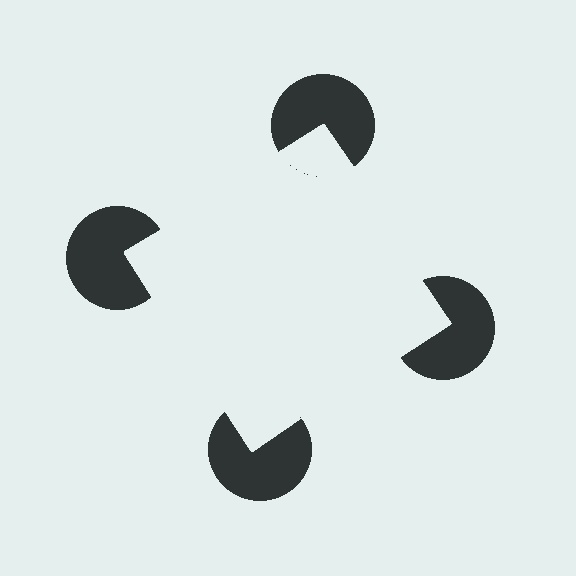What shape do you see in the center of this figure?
An illusory square — its edges are inferred from the aligned wedge cuts in the pac-man discs, not physically drawn.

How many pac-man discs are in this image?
There are 4 — one at each vertex of the illusory square.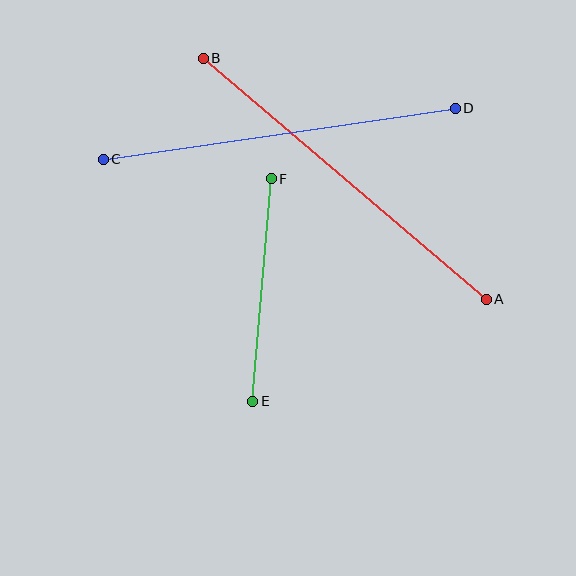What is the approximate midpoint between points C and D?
The midpoint is at approximately (279, 134) pixels.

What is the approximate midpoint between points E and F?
The midpoint is at approximately (262, 290) pixels.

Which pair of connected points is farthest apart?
Points A and B are farthest apart.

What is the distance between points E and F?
The distance is approximately 223 pixels.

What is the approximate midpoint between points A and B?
The midpoint is at approximately (345, 179) pixels.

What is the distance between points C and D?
The distance is approximately 356 pixels.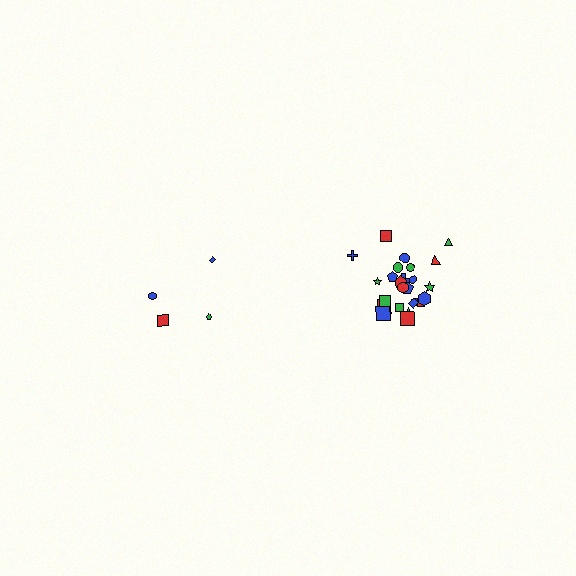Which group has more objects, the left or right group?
The right group.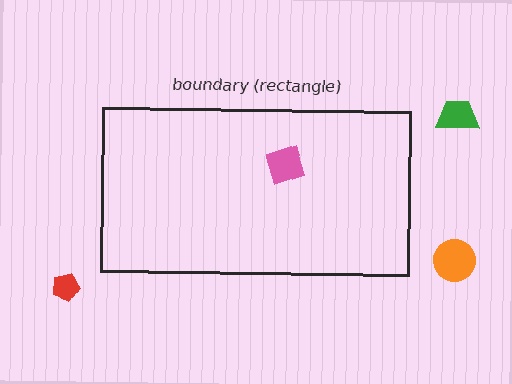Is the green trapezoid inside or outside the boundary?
Outside.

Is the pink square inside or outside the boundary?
Inside.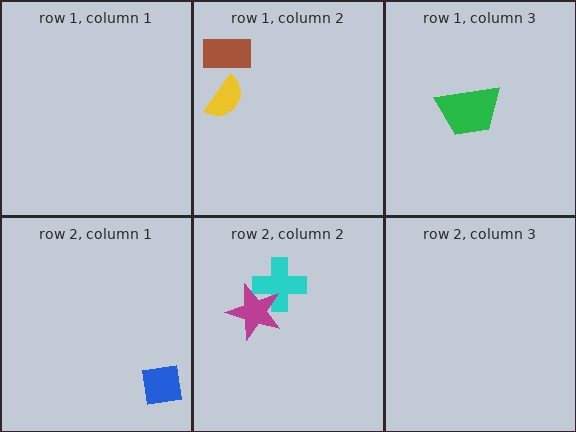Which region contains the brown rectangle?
The row 1, column 2 region.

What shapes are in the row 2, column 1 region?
The blue square.